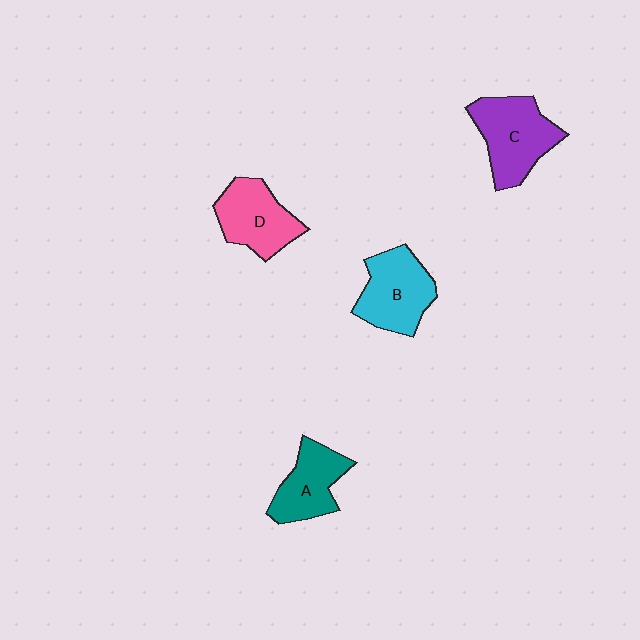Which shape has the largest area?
Shape C (purple).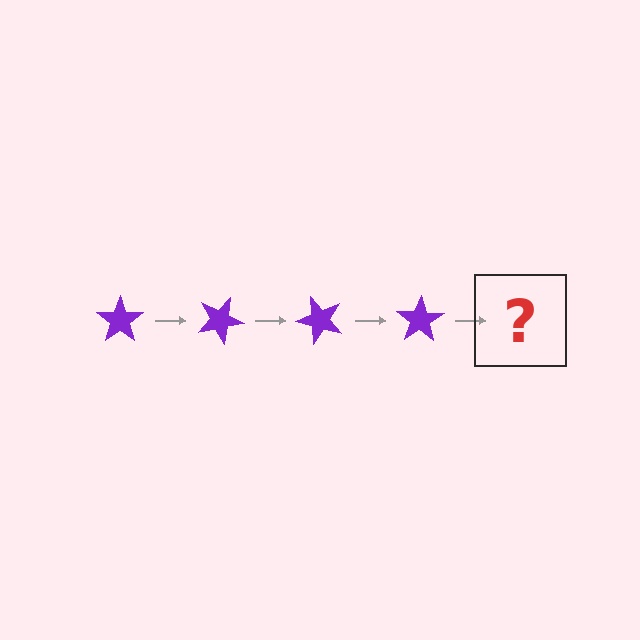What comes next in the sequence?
The next element should be a purple star rotated 100 degrees.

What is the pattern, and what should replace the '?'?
The pattern is that the star rotates 25 degrees each step. The '?' should be a purple star rotated 100 degrees.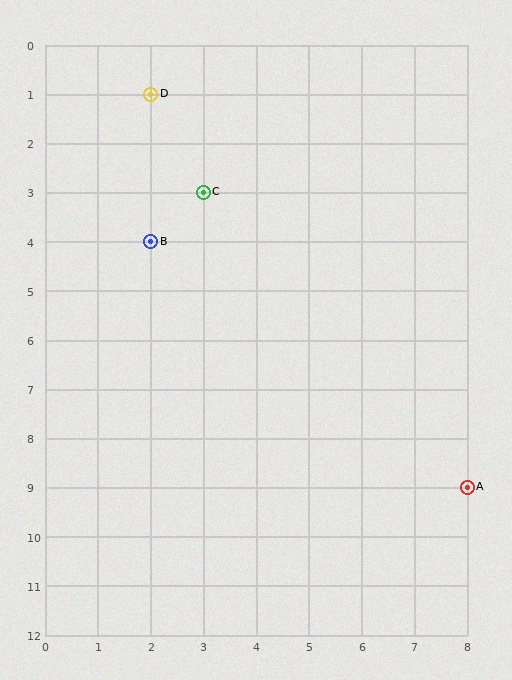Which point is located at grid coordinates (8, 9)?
Point A is at (8, 9).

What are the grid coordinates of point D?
Point D is at grid coordinates (2, 1).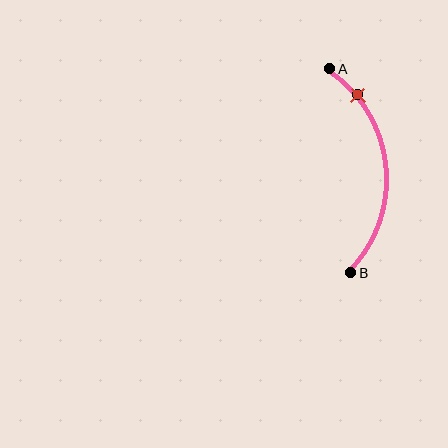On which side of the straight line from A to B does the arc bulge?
The arc bulges to the right of the straight line connecting A and B.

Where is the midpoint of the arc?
The arc midpoint is the point on the curve farthest from the straight line joining A and B. It sits to the right of that line.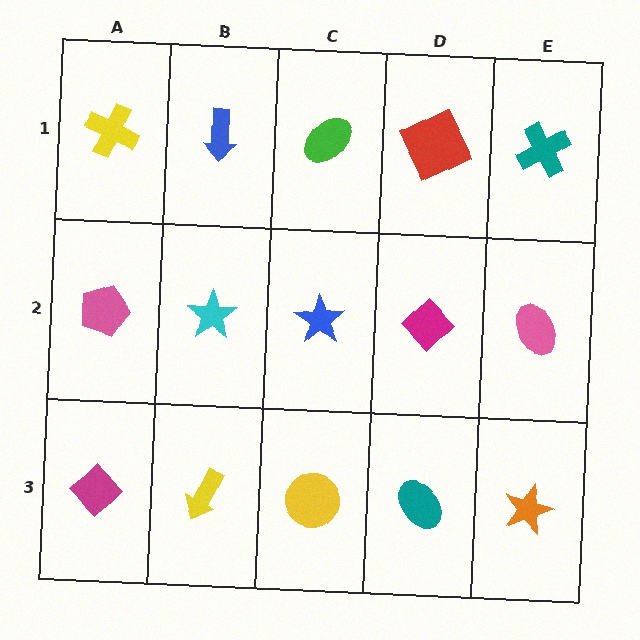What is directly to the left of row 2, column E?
A magenta diamond.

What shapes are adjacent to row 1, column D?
A magenta diamond (row 2, column D), a green ellipse (row 1, column C), a teal cross (row 1, column E).